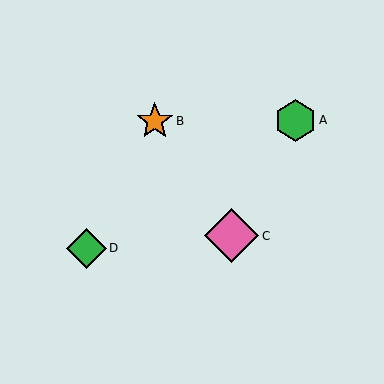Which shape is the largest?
The pink diamond (labeled C) is the largest.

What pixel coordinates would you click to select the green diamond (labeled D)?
Click at (87, 248) to select the green diamond D.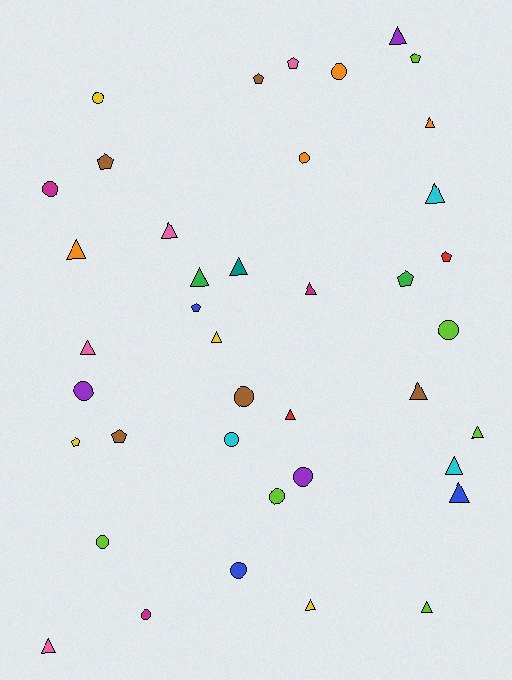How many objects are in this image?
There are 40 objects.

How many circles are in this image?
There are 13 circles.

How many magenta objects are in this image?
There are 3 magenta objects.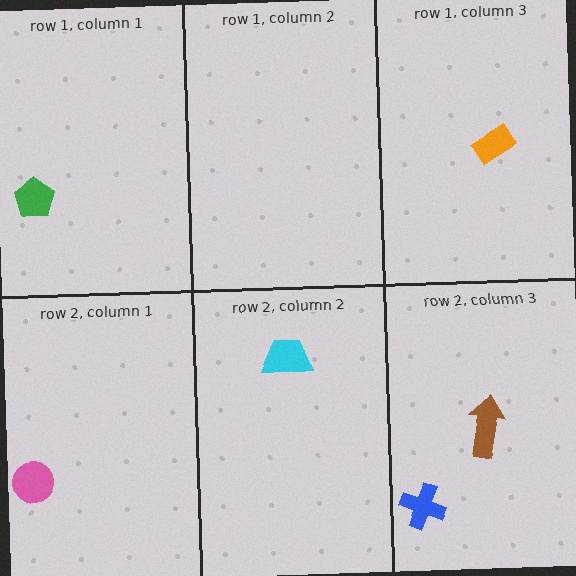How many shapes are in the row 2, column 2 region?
1.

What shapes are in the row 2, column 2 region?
The cyan trapezoid.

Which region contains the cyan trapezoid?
The row 2, column 2 region.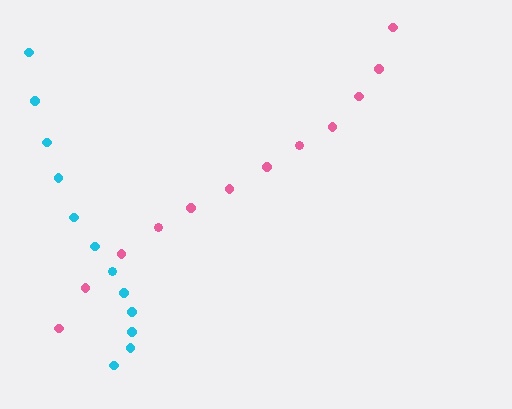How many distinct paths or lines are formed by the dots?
There are 2 distinct paths.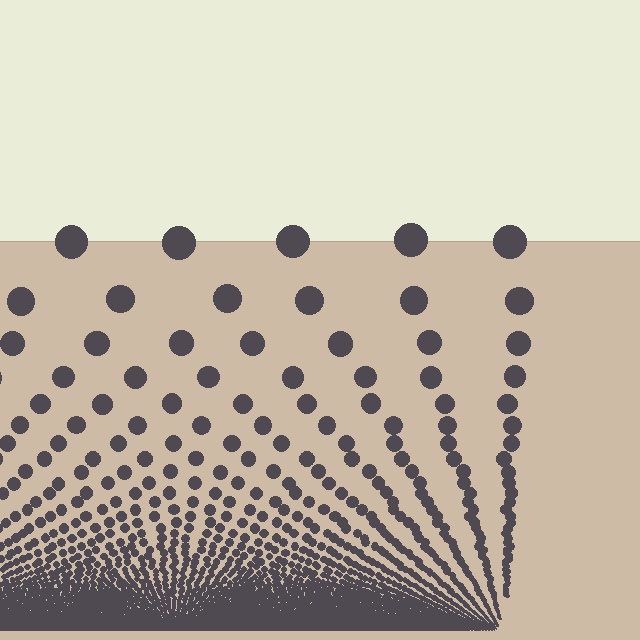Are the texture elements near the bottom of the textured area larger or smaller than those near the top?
Smaller. The gradient is inverted — elements near the bottom are smaller and denser.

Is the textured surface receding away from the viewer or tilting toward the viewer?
The surface appears to tilt toward the viewer. Texture elements get larger and sparser toward the top.